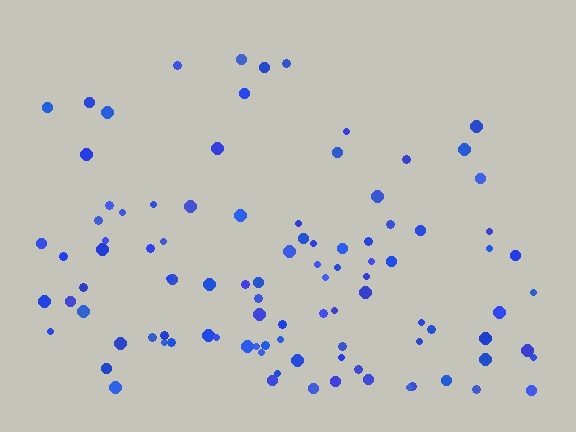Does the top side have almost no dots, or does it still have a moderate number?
Still a moderate number, just noticeably fewer than the bottom.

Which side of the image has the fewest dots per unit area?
The top.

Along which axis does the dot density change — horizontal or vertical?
Vertical.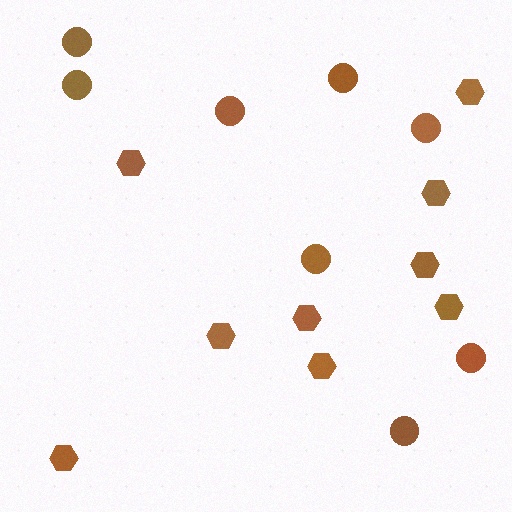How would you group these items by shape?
There are 2 groups: one group of circles (8) and one group of hexagons (9).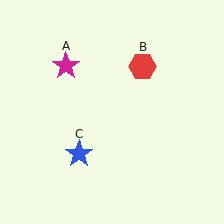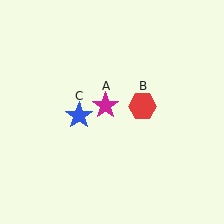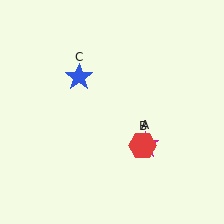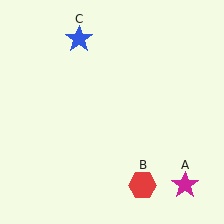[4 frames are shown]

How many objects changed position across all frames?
3 objects changed position: magenta star (object A), red hexagon (object B), blue star (object C).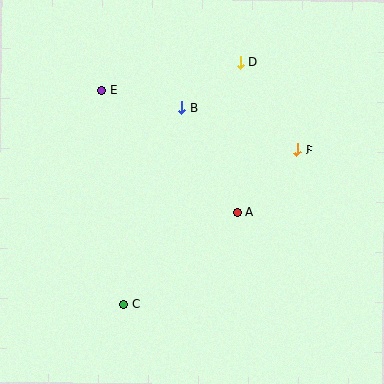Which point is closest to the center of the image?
Point A at (237, 212) is closest to the center.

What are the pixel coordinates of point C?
Point C is at (123, 304).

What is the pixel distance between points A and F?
The distance between A and F is 86 pixels.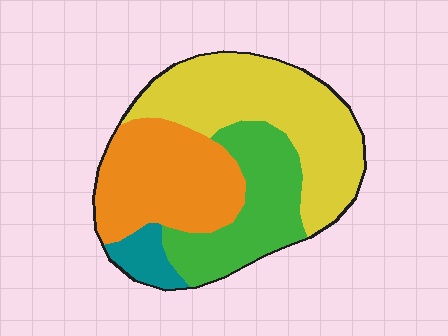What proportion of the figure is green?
Green covers 25% of the figure.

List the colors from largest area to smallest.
From largest to smallest: yellow, orange, green, teal.